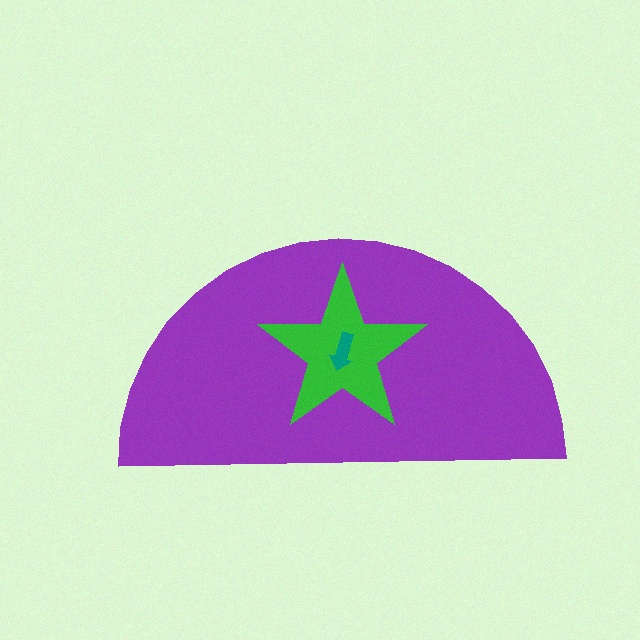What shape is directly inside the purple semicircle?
The green star.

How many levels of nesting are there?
3.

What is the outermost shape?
The purple semicircle.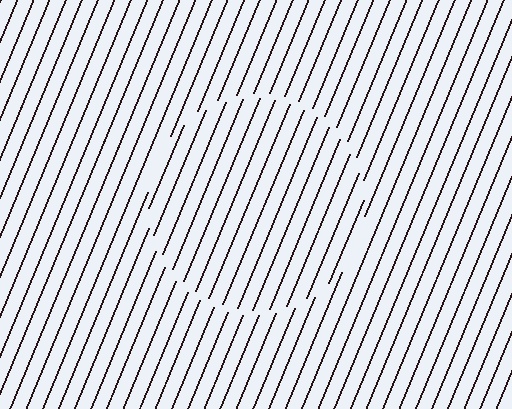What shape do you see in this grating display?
An illusory circle. The interior of the shape contains the same grating, shifted by half a period — the contour is defined by the phase discontinuity where line-ends from the inner and outer gratings abut.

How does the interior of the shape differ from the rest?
The interior of the shape contains the same grating, shifted by half a period — the contour is defined by the phase discontinuity where line-ends from the inner and outer gratings abut.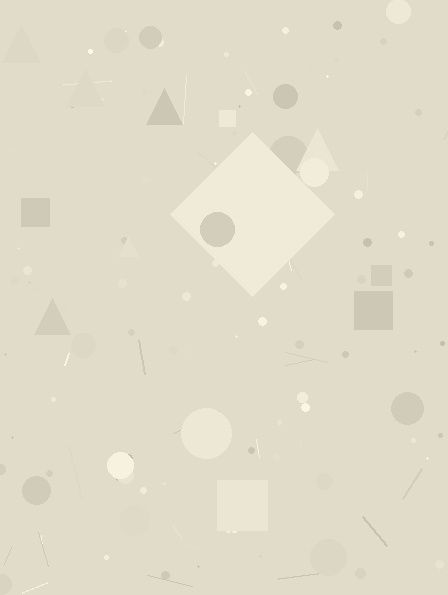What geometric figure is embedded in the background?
A diamond is embedded in the background.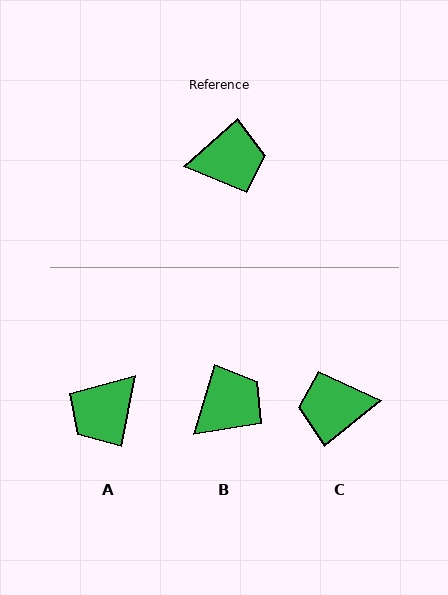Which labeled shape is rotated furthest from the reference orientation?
C, about 178 degrees away.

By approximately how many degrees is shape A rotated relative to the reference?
Approximately 142 degrees clockwise.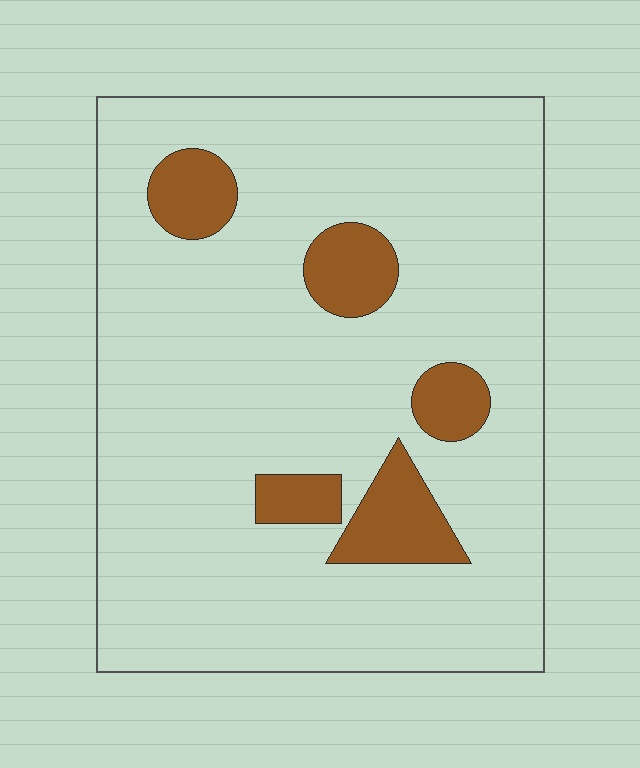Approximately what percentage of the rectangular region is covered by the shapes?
Approximately 15%.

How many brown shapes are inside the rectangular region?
5.